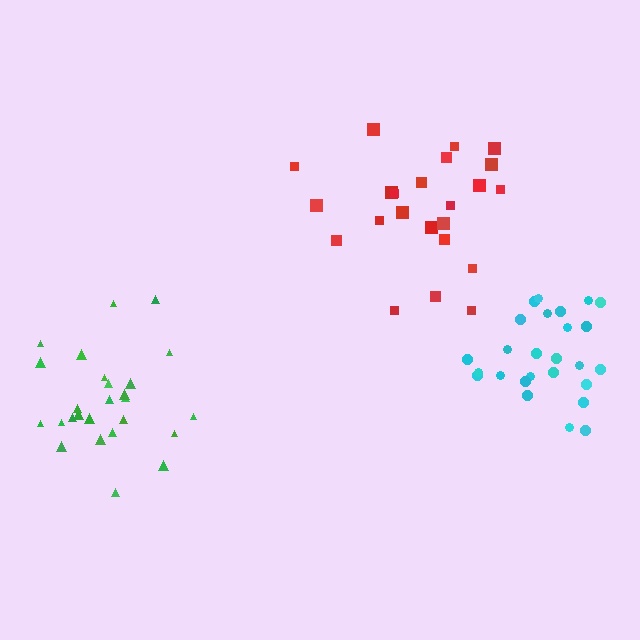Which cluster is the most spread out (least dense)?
Red.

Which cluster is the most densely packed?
Green.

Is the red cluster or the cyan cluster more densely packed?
Cyan.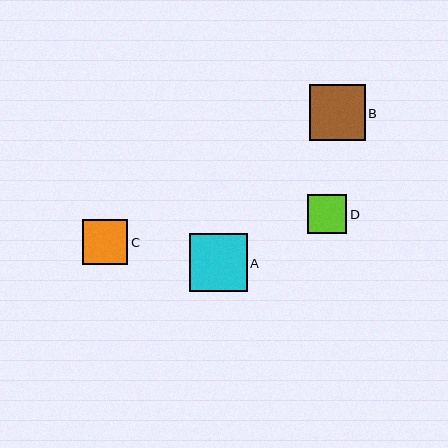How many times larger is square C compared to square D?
Square C is approximately 1.2 times the size of square D.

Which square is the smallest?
Square D is the smallest with a size of approximately 39 pixels.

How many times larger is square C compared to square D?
Square C is approximately 1.2 times the size of square D.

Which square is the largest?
Square A is the largest with a size of approximately 58 pixels.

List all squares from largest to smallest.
From largest to smallest: A, B, C, D.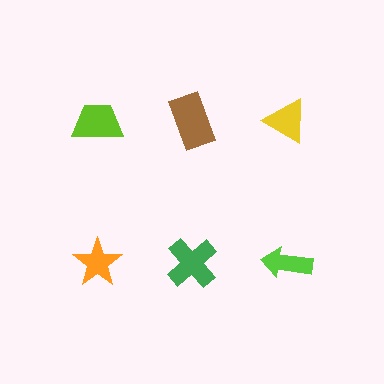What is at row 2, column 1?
An orange star.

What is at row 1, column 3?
A yellow triangle.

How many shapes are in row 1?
3 shapes.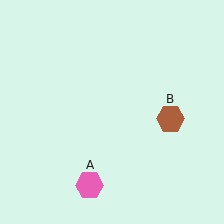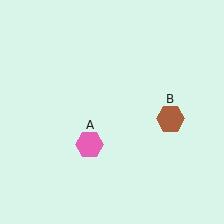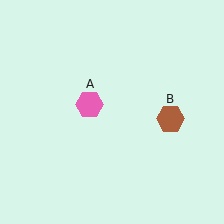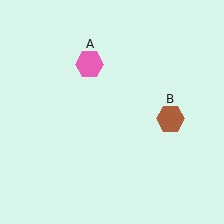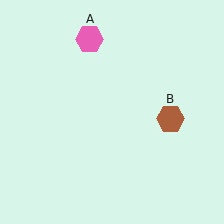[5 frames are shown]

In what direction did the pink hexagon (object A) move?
The pink hexagon (object A) moved up.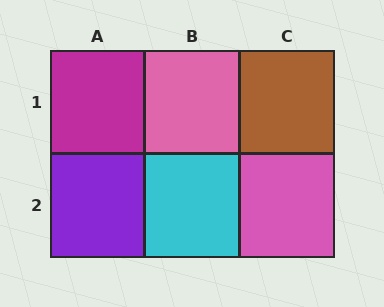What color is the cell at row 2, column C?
Pink.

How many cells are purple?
1 cell is purple.